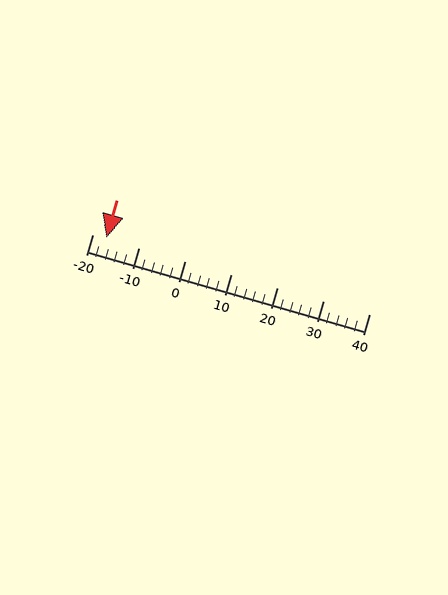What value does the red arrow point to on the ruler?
The red arrow points to approximately -17.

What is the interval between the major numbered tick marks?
The major tick marks are spaced 10 units apart.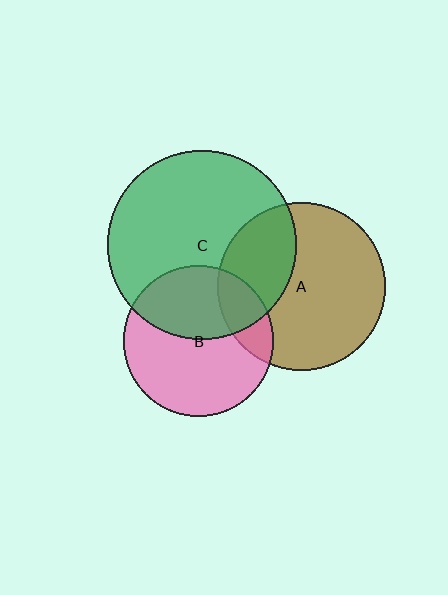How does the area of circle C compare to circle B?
Approximately 1.6 times.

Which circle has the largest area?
Circle C (green).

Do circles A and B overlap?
Yes.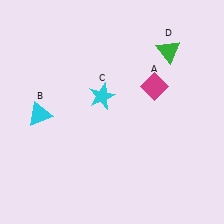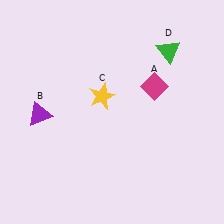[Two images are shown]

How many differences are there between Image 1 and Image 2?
There are 2 differences between the two images.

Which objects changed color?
B changed from cyan to purple. C changed from cyan to yellow.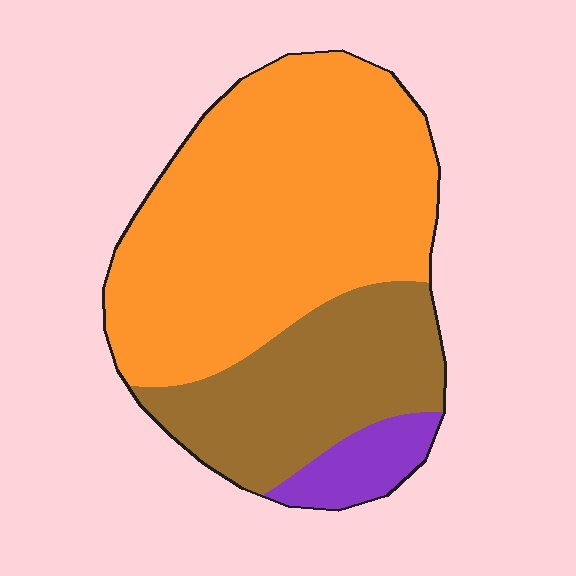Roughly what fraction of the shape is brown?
Brown takes up about one third (1/3) of the shape.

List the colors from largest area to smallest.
From largest to smallest: orange, brown, purple.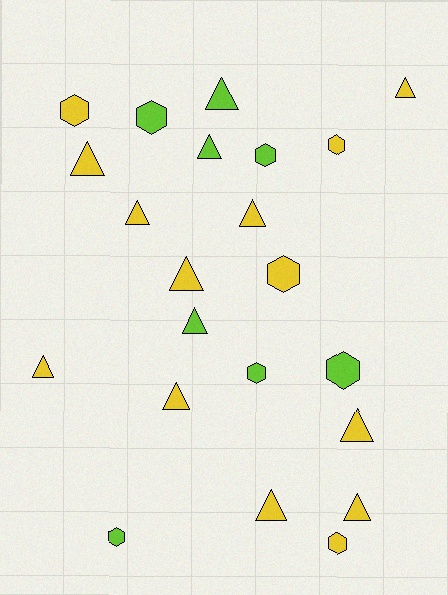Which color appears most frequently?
Yellow, with 14 objects.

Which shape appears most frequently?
Triangle, with 13 objects.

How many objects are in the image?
There are 22 objects.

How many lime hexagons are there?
There are 5 lime hexagons.